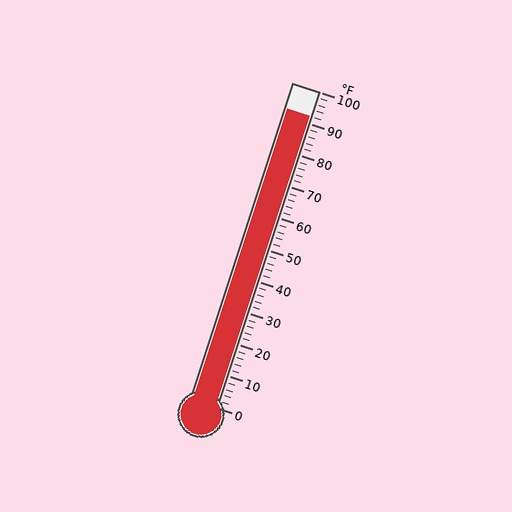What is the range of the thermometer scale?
The thermometer scale ranges from 0°F to 100°F.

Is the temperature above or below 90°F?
The temperature is above 90°F.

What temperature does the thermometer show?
The thermometer shows approximately 92°F.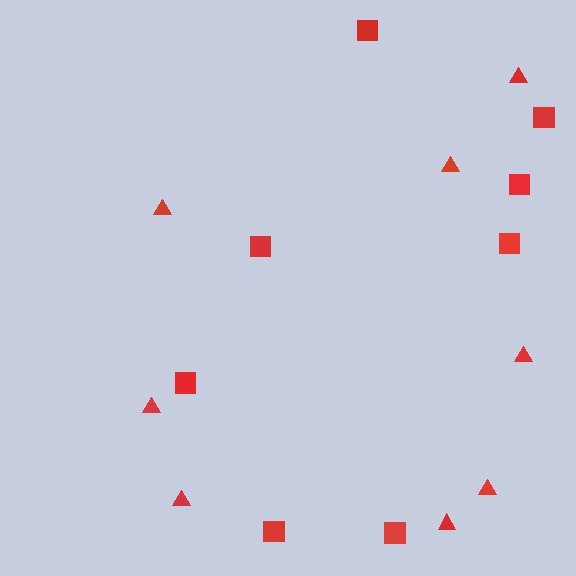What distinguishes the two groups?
There are 2 groups: one group of squares (8) and one group of triangles (8).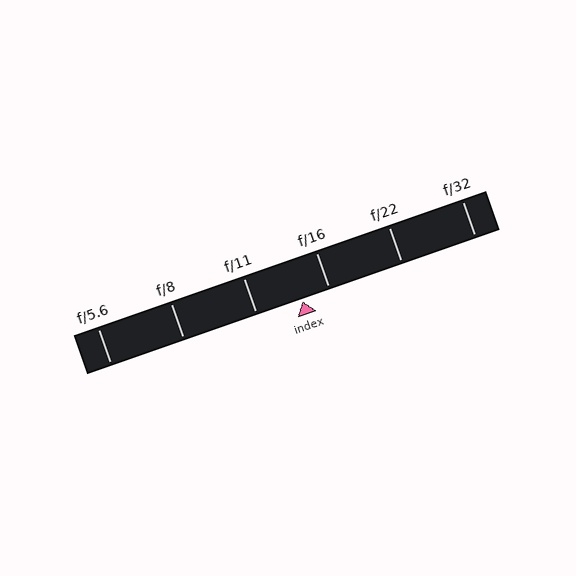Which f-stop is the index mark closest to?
The index mark is closest to f/16.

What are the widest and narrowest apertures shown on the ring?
The widest aperture shown is f/5.6 and the narrowest is f/32.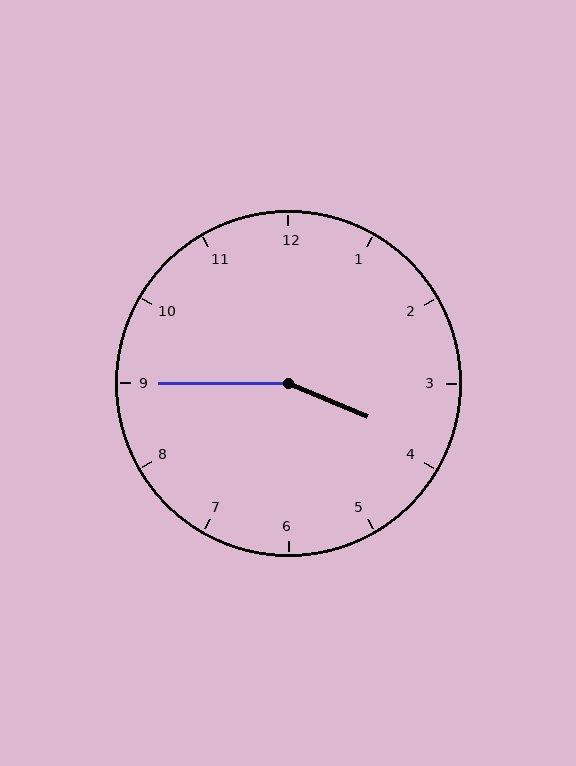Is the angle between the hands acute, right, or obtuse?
It is obtuse.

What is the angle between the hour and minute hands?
Approximately 158 degrees.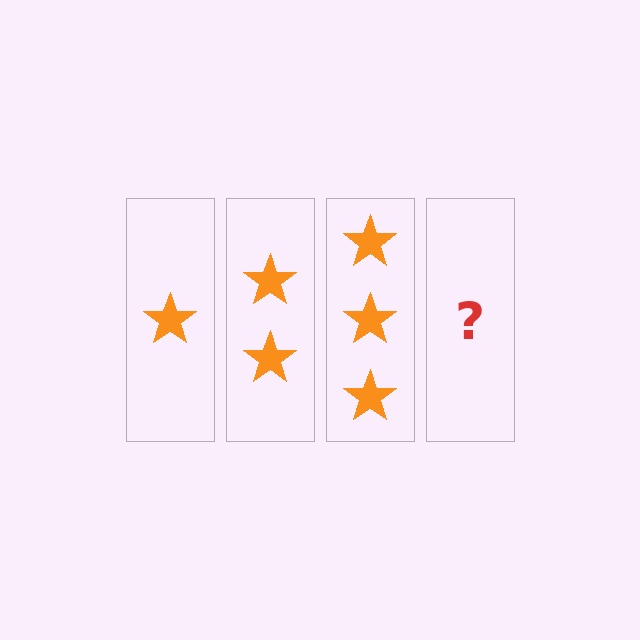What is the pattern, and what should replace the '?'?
The pattern is that each step adds one more star. The '?' should be 4 stars.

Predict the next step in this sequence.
The next step is 4 stars.